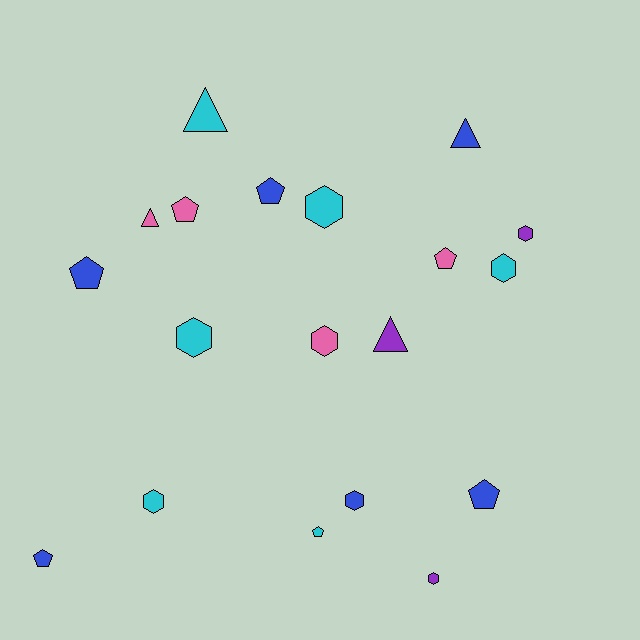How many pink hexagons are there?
There is 1 pink hexagon.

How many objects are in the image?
There are 19 objects.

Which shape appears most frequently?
Hexagon, with 8 objects.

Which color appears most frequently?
Blue, with 6 objects.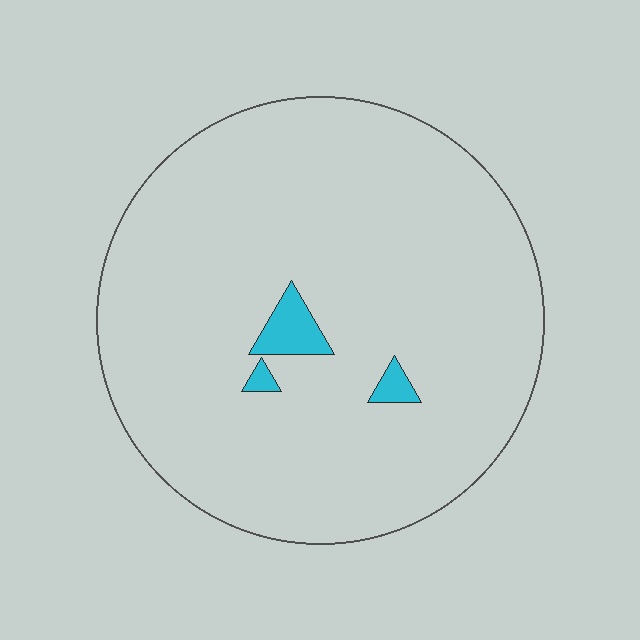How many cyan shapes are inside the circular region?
3.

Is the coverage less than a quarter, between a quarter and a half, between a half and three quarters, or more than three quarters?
Less than a quarter.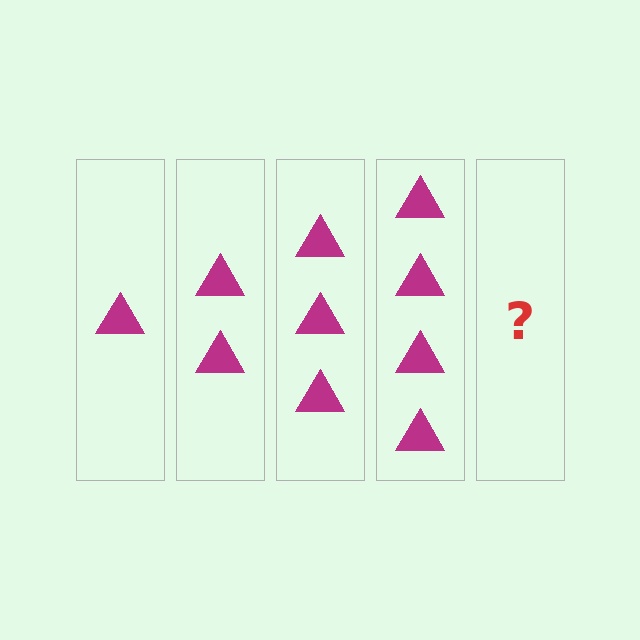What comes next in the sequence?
The next element should be 5 triangles.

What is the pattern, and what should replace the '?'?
The pattern is that each step adds one more triangle. The '?' should be 5 triangles.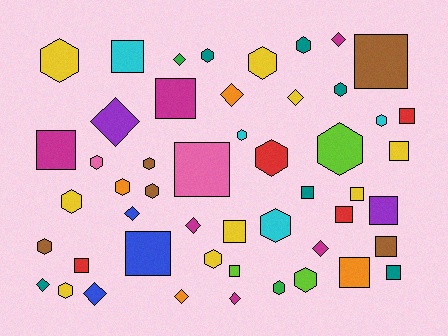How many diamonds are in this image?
There are 12 diamonds.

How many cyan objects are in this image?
There are 4 cyan objects.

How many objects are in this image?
There are 50 objects.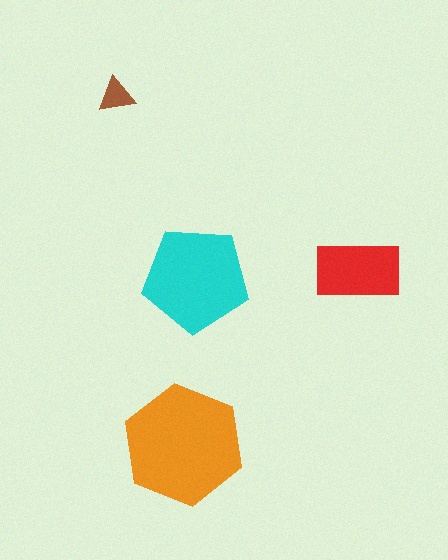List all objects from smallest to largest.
The brown triangle, the red rectangle, the cyan pentagon, the orange hexagon.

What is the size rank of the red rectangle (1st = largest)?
3rd.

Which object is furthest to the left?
The brown triangle is leftmost.